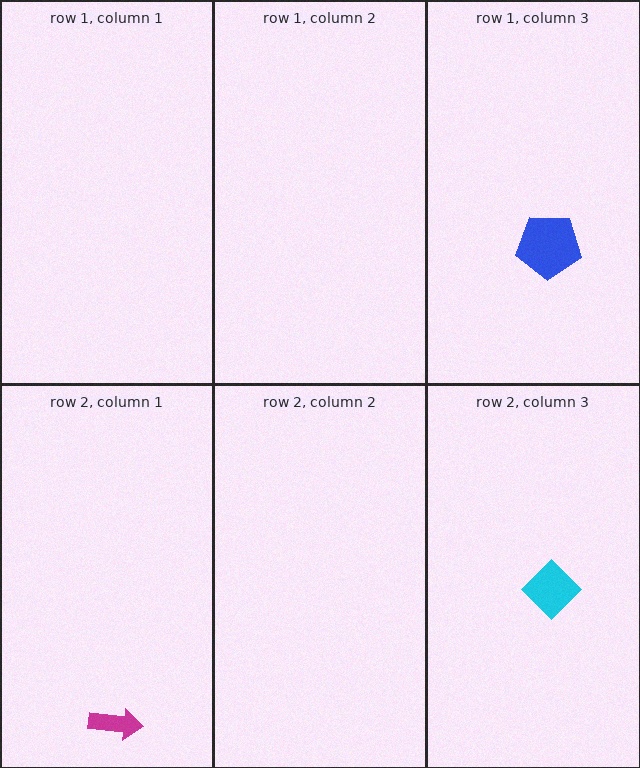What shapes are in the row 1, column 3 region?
The blue pentagon.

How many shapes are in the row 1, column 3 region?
1.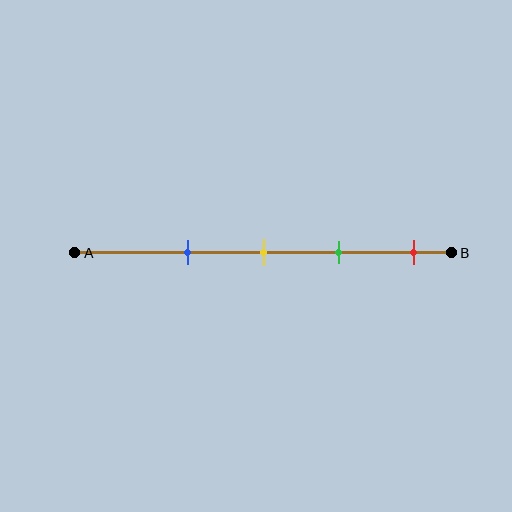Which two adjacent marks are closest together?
The yellow and green marks are the closest adjacent pair.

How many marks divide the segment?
There are 4 marks dividing the segment.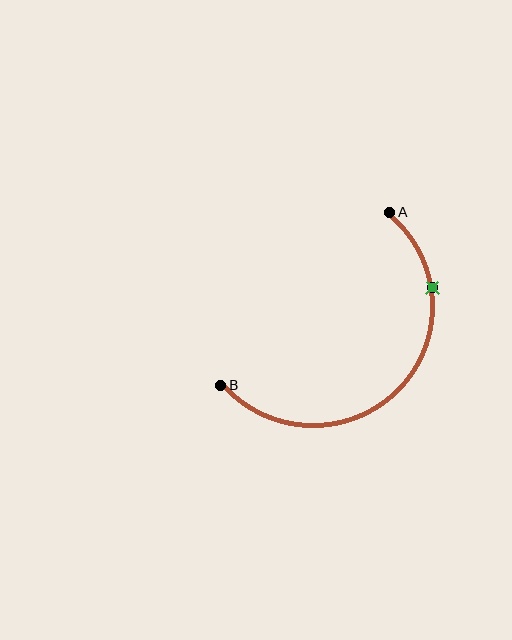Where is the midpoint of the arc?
The arc midpoint is the point on the curve farthest from the straight line joining A and B. It sits below and to the right of that line.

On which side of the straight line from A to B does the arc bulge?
The arc bulges below and to the right of the straight line connecting A and B.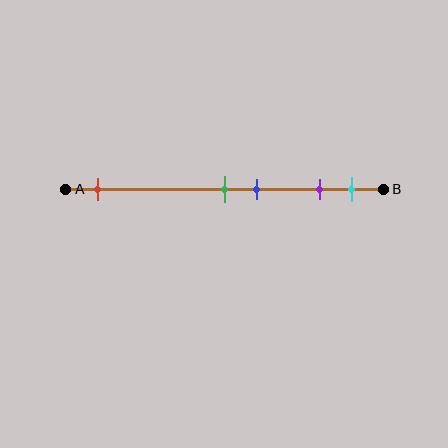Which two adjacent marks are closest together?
The green and blue marks are the closest adjacent pair.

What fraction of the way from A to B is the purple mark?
The purple mark is approximately 80% (0.8) of the way from A to B.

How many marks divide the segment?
There are 5 marks dividing the segment.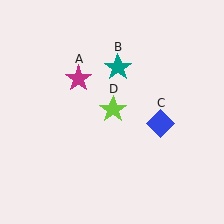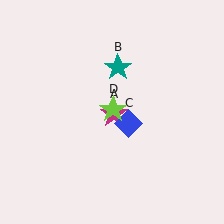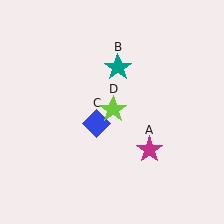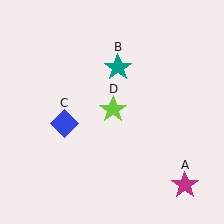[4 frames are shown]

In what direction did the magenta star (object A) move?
The magenta star (object A) moved down and to the right.